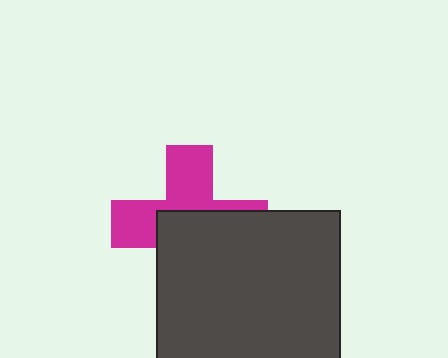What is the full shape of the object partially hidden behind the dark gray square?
The partially hidden object is a magenta cross.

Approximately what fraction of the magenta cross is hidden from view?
Roughly 54% of the magenta cross is hidden behind the dark gray square.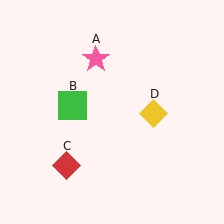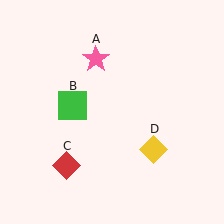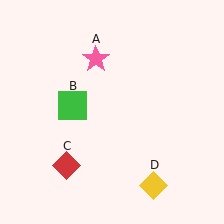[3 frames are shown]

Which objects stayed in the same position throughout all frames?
Pink star (object A) and green square (object B) and red diamond (object C) remained stationary.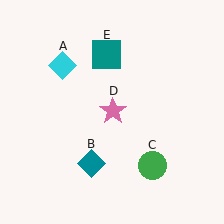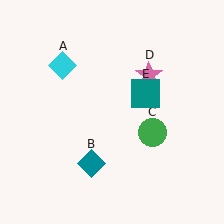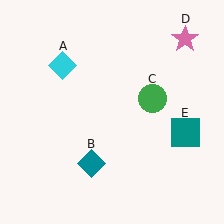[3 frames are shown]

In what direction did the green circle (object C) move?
The green circle (object C) moved up.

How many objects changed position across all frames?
3 objects changed position: green circle (object C), pink star (object D), teal square (object E).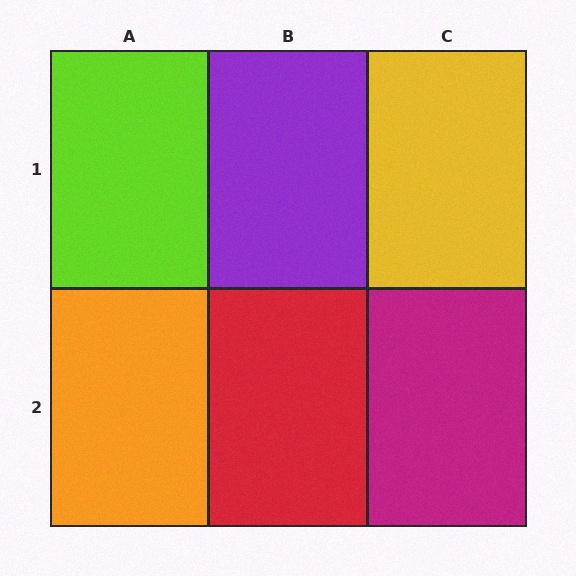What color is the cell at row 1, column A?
Lime.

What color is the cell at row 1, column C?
Yellow.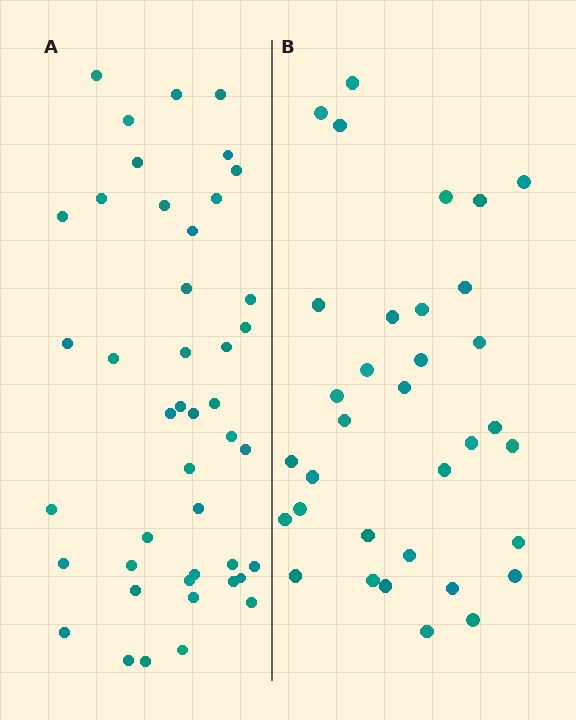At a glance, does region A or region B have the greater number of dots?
Region A (the left region) has more dots.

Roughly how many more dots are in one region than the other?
Region A has roughly 10 or so more dots than region B.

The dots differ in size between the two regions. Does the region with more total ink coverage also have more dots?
No. Region B has more total ink coverage because its dots are larger, but region A actually contains more individual dots. Total area can be misleading — the number of items is what matters here.